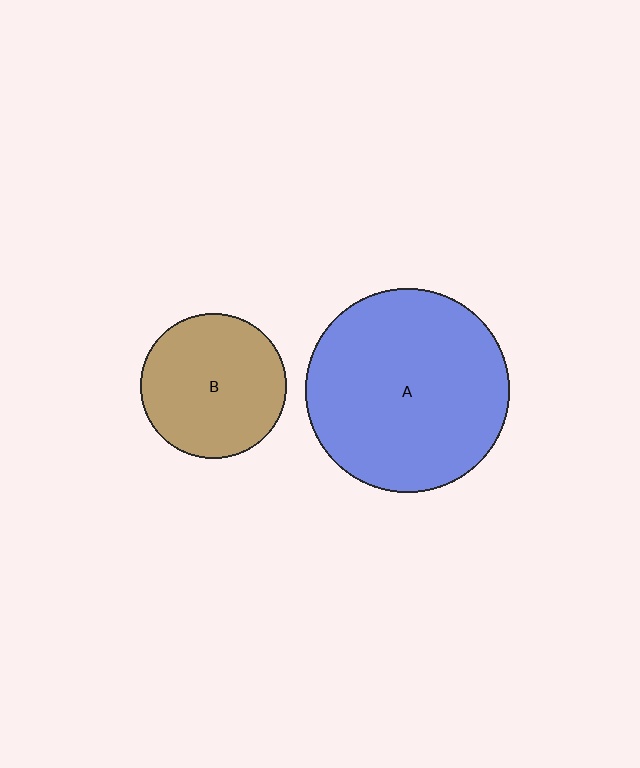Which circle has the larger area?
Circle A (blue).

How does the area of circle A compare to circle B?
Approximately 2.0 times.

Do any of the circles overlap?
No, none of the circles overlap.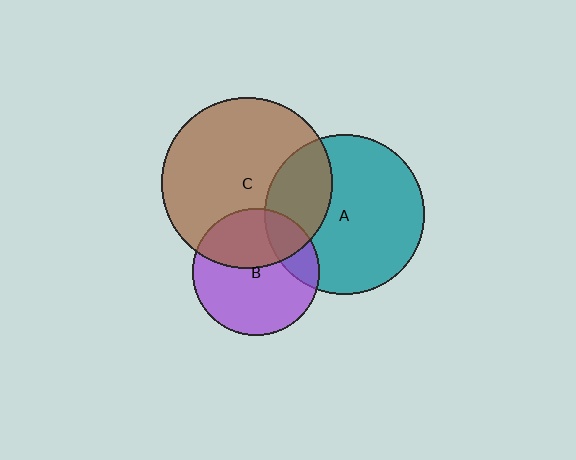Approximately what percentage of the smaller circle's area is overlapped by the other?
Approximately 40%.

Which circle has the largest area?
Circle C (brown).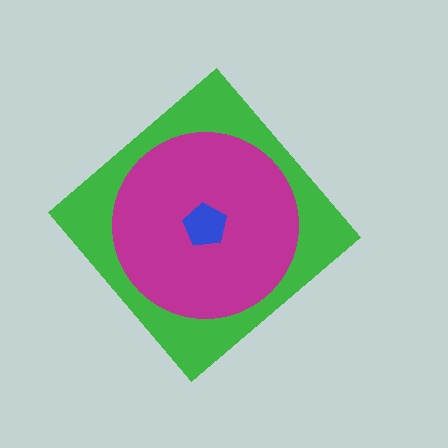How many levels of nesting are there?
3.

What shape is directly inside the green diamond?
The magenta circle.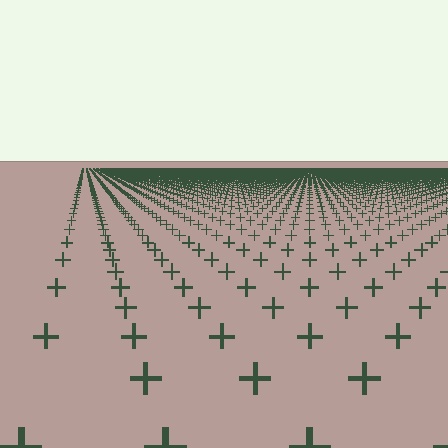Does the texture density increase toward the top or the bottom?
Density increases toward the top.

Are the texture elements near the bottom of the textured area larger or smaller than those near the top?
Larger. Near the bottom, elements are closer to the viewer and appear at a bigger on-screen size.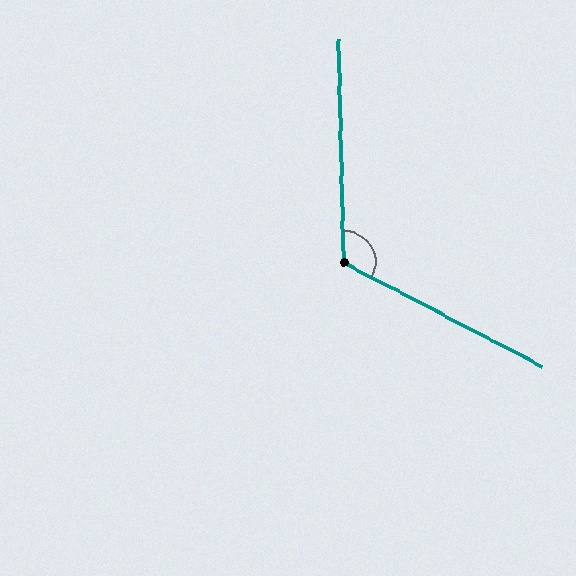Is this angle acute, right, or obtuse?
It is obtuse.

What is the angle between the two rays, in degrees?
Approximately 119 degrees.